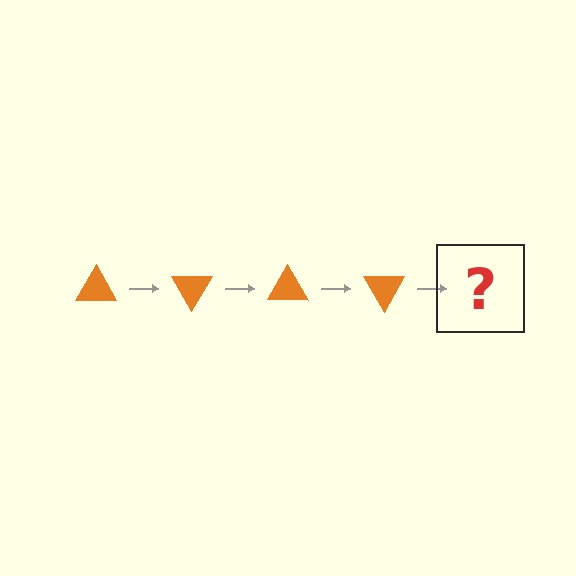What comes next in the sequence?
The next element should be an orange triangle rotated 240 degrees.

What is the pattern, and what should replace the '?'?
The pattern is that the triangle rotates 60 degrees each step. The '?' should be an orange triangle rotated 240 degrees.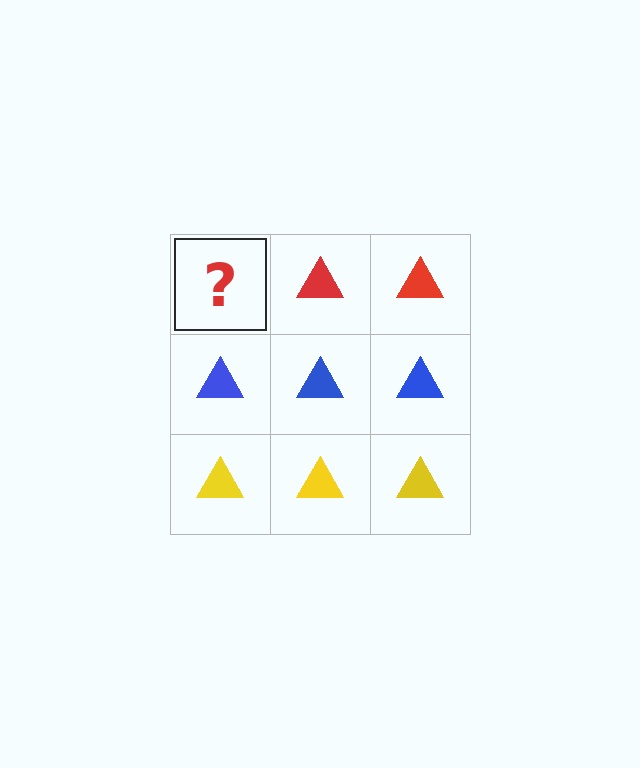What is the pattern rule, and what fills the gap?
The rule is that each row has a consistent color. The gap should be filled with a red triangle.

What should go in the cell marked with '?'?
The missing cell should contain a red triangle.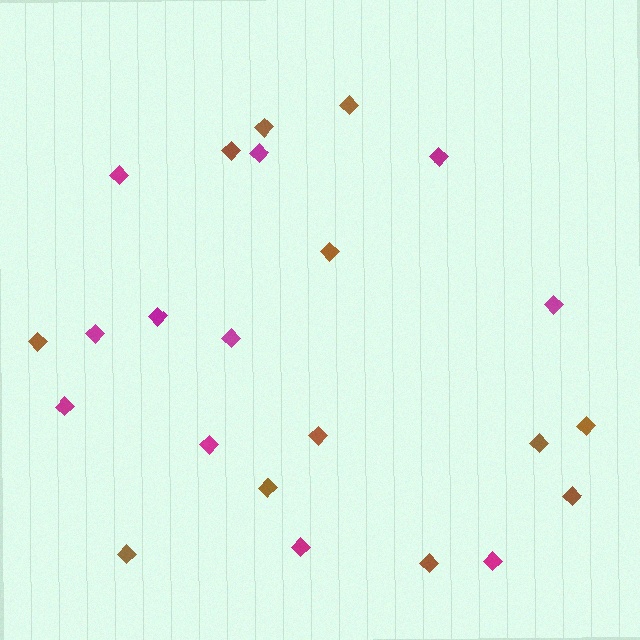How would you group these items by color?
There are 2 groups: one group of brown diamonds (12) and one group of magenta diamonds (11).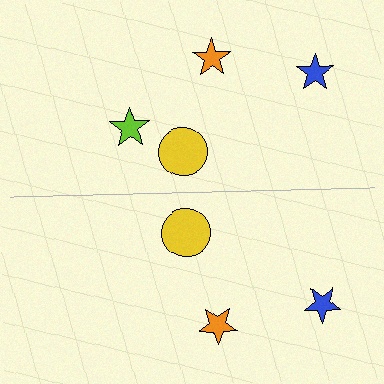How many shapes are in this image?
There are 7 shapes in this image.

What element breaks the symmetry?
A lime star is missing from the bottom side.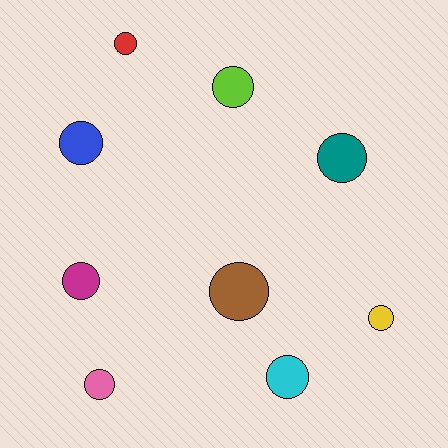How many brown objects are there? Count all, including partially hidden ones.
There is 1 brown object.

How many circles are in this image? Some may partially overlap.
There are 9 circles.